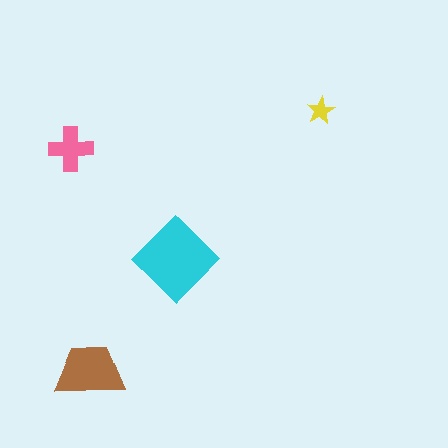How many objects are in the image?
There are 4 objects in the image.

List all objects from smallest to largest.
The yellow star, the pink cross, the brown trapezoid, the cyan diamond.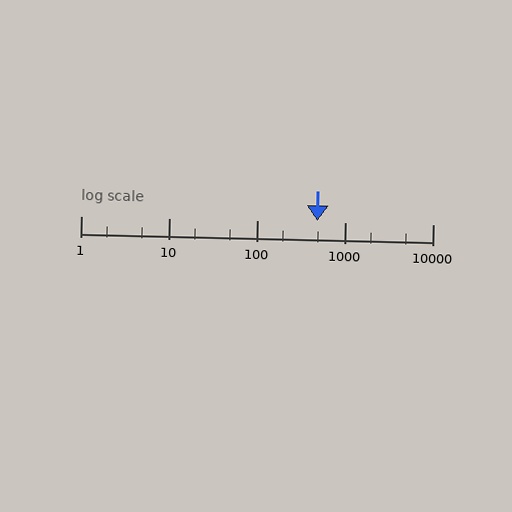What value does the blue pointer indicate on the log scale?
The pointer indicates approximately 490.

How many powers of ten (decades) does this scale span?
The scale spans 4 decades, from 1 to 10000.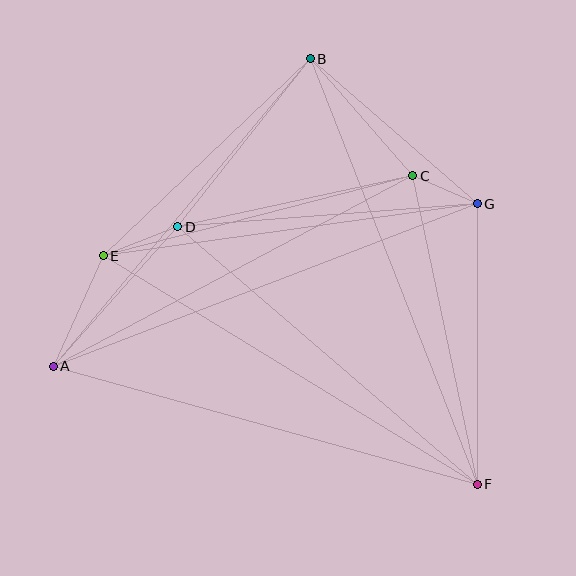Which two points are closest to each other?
Points C and G are closest to each other.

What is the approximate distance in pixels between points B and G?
The distance between B and G is approximately 221 pixels.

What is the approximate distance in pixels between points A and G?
The distance between A and G is approximately 454 pixels.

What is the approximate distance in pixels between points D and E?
The distance between D and E is approximately 80 pixels.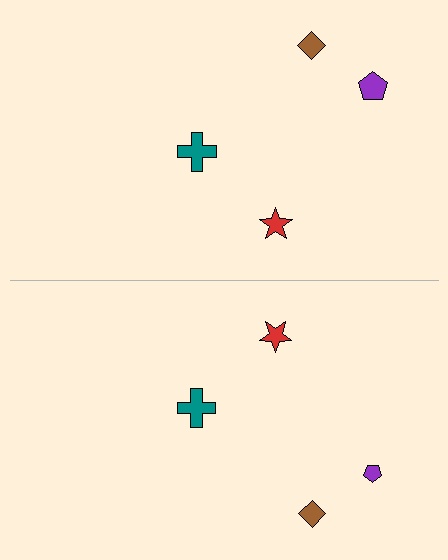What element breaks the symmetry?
The purple pentagon on the bottom side has a different size than its mirror counterpart.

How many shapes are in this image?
There are 8 shapes in this image.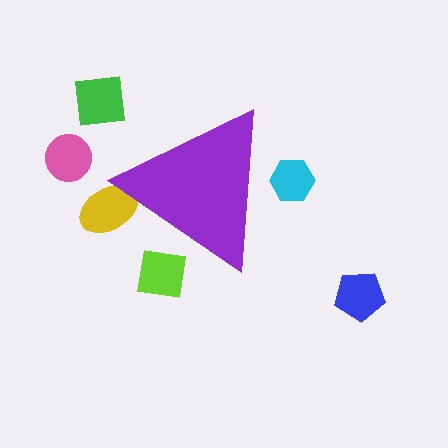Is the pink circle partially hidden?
No, the pink circle is fully visible.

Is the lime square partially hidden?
Yes, the lime square is partially hidden behind the purple triangle.